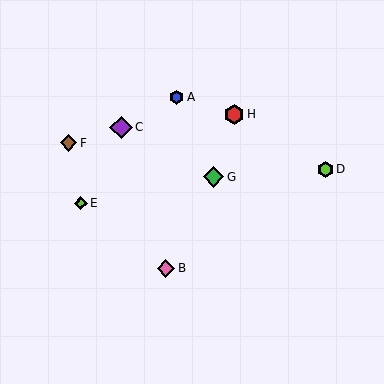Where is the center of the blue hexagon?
The center of the blue hexagon is at (177, 97).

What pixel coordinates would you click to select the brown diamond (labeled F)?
Click at (69, 143) to select the brown diamond F.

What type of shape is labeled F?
Shape F is a brown diamond.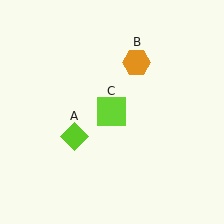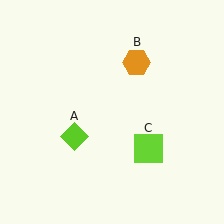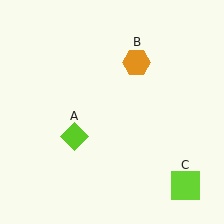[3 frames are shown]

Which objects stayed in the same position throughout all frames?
Lime diamond (object A) and orange hexagon (object B) remained stationary.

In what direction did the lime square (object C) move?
The lime square (object C) moved down and to the right.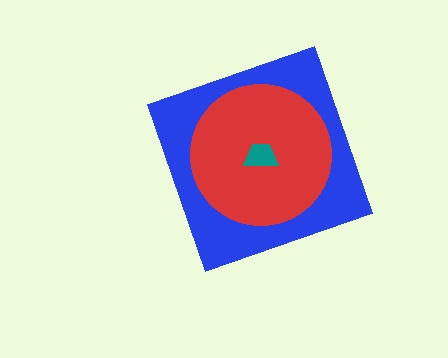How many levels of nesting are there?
3.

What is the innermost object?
The teal trapezoid.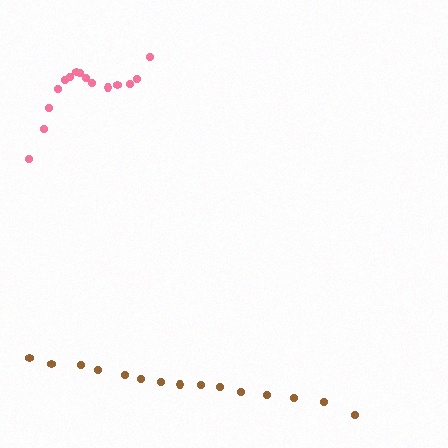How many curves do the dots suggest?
There are 2 distinct paths.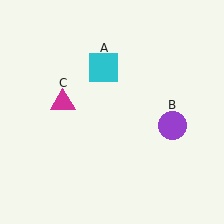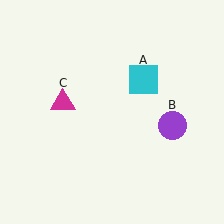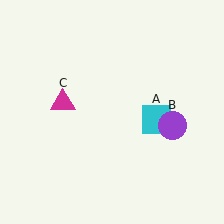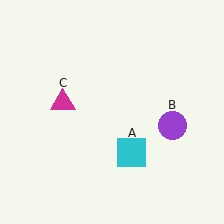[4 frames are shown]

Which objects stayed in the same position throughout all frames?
Purple circle (object B) and magenta triangle (object C) remained stationary.